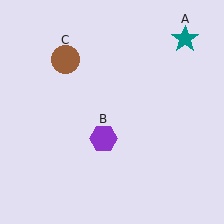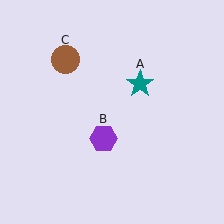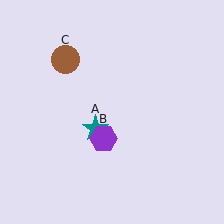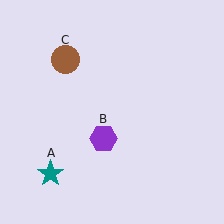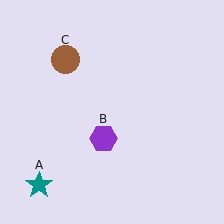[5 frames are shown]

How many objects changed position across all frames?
1 object changed position: teal star (object A).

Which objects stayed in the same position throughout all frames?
Purple hexagon (object B) and brown circle (object C) remained stationary.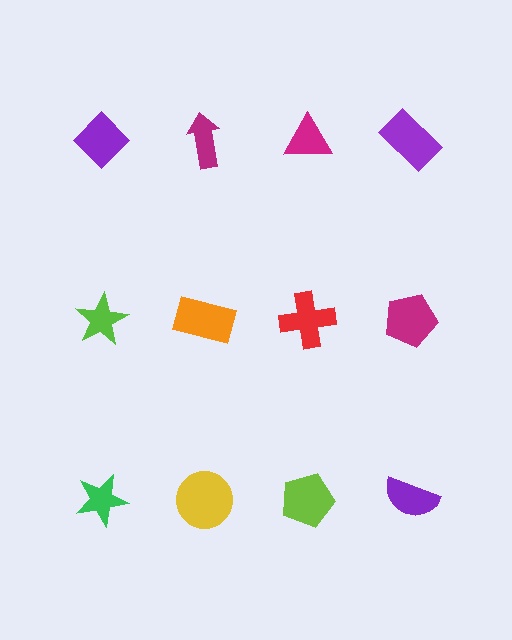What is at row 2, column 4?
A magenta pentagon.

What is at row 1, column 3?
A magenta triangle.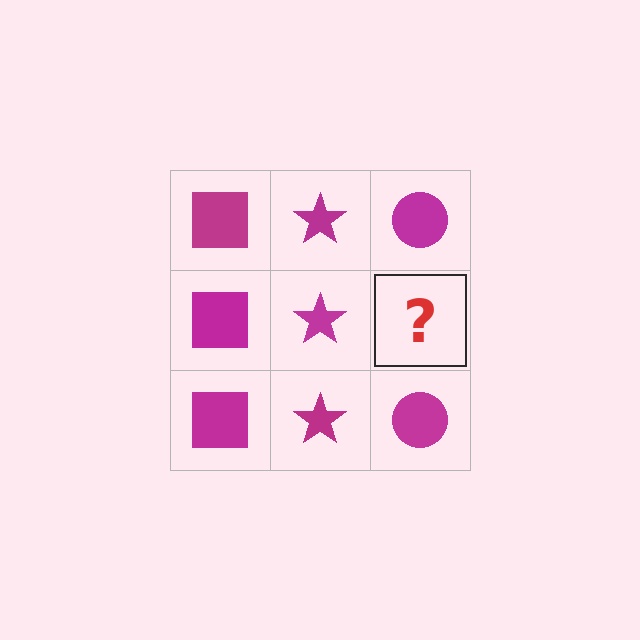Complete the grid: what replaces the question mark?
The question mark should be replaced with a magenta circle.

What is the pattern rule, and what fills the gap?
The rule is that each column has a consistent shape. The gap should be filled with a magenta circle.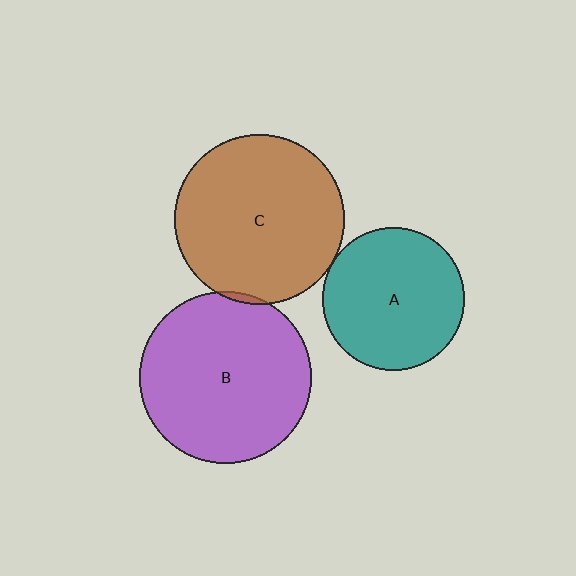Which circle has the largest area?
Circle B (purple).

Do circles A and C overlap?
Yes.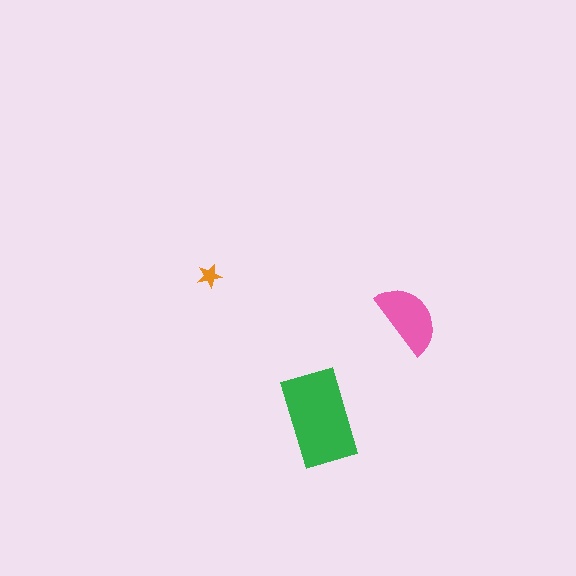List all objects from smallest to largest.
The orange star, the pink semicircle, the green rectangle.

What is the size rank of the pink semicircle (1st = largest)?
2nd.